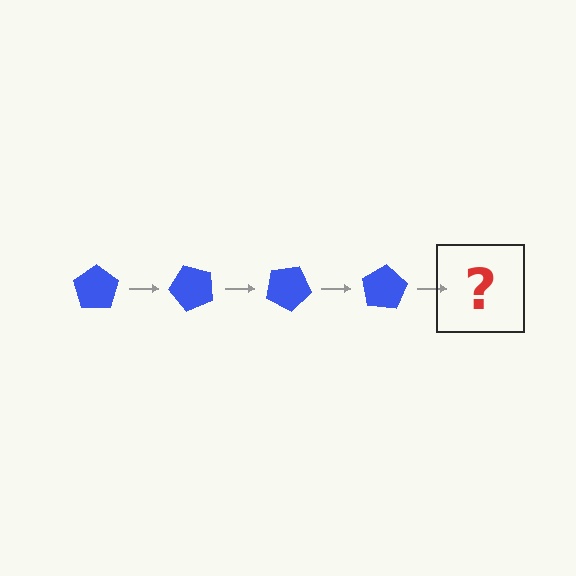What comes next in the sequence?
The next element should be a blue pentagon rotated 200 degrees.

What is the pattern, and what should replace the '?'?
The pattern is that the pentagon rotates 50 degrees each step. The '?' should be a blue pentagon rotated 200 degrees.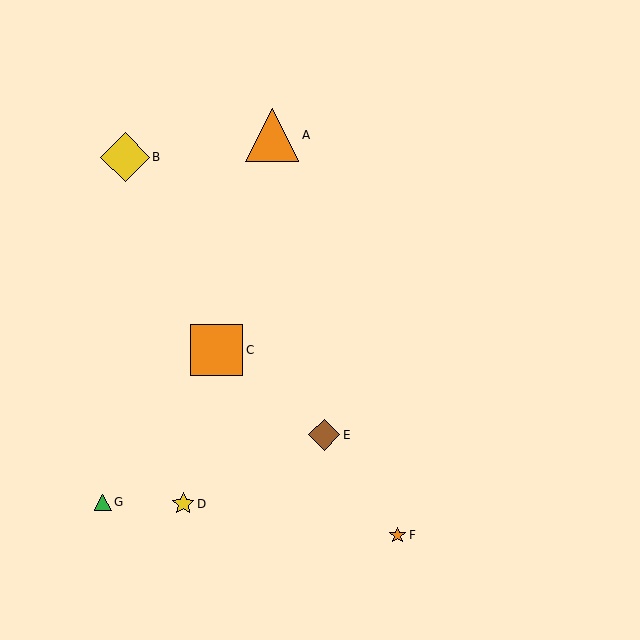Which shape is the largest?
The orange triangle (labeled A) is the largest.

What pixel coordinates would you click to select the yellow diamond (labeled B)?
Click at (125, 157) to select the yellow diamond B.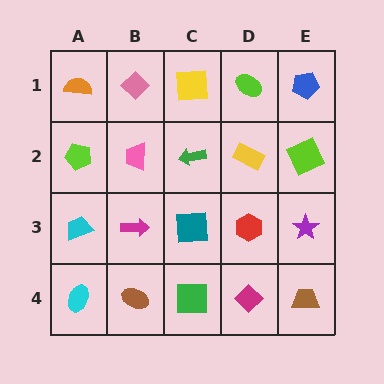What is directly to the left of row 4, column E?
A magenta diamond.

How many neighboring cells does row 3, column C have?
4.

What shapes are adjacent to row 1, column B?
A pink trapezoid (row 2, column B), an orange semicircle (row 1, column A), a yellow square (row 1, column C).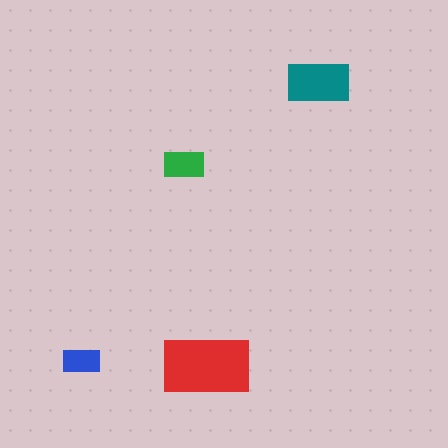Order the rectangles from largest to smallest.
the red one, the teal one, the green one, the blue one.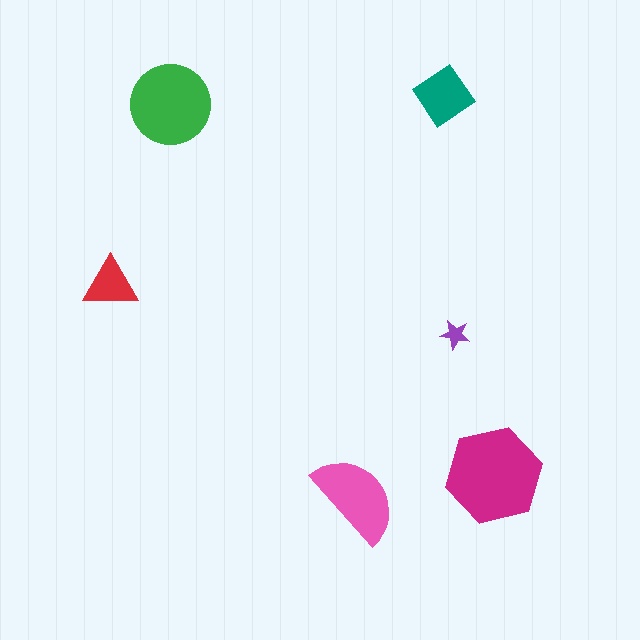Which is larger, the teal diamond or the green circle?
The green circle.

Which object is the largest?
The magenta hexagon.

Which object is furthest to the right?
The magenta hexagon is rightmost.